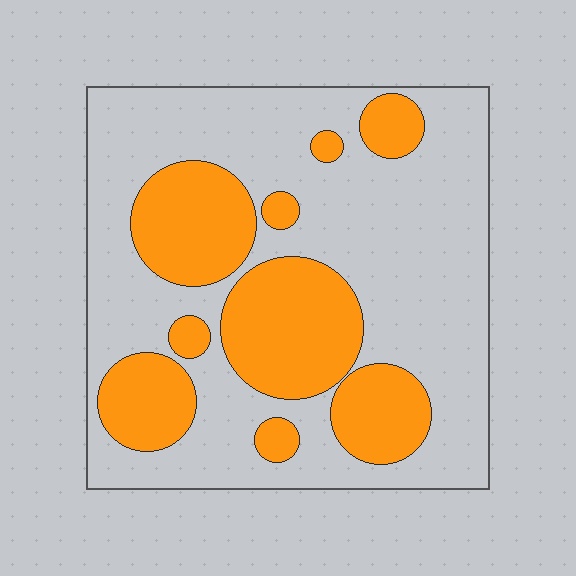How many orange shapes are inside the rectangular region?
9.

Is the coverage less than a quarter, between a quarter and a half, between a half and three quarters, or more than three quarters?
Between a quarter and a half.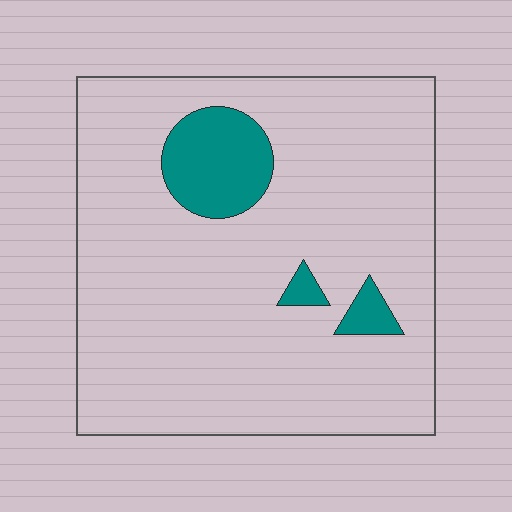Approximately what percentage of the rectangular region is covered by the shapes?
Approximately 10%.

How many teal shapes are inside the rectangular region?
3.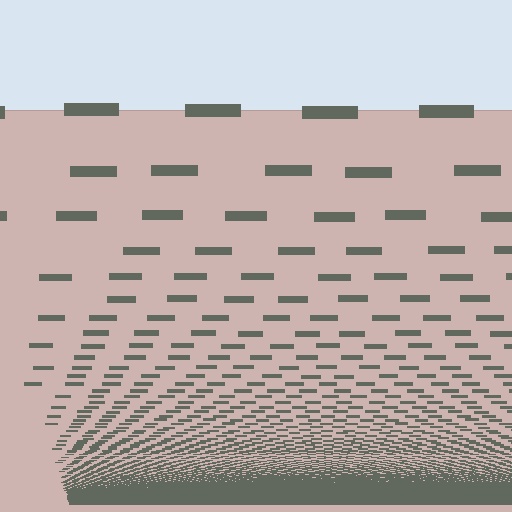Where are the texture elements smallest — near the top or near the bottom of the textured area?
Near the bottom.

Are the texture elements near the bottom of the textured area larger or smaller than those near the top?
Smaller. The gradient is inverted — elements near the bottom are smaller and denser.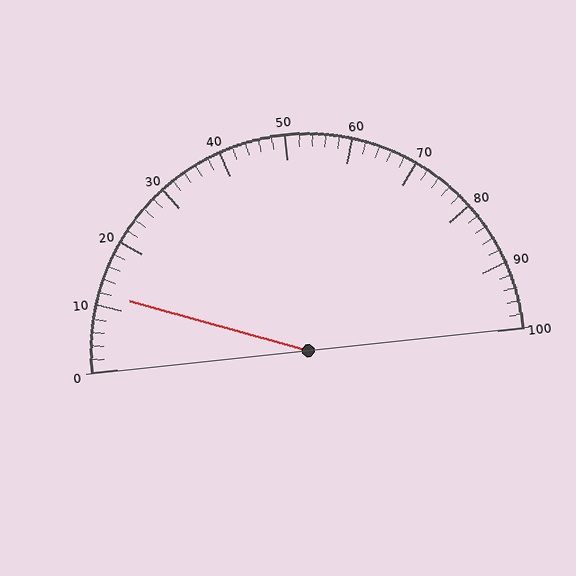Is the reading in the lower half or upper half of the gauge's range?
The reading is in the lower half of the range (0 to 100).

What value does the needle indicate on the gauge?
The needle indicates approximately 12.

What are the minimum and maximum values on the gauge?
The gauge ranges from 0 to 100.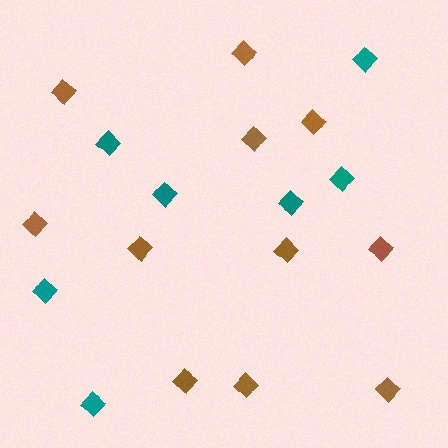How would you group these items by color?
There are 2 groups: one group of brown diamonds (11) and one group of teal diamonds (7).